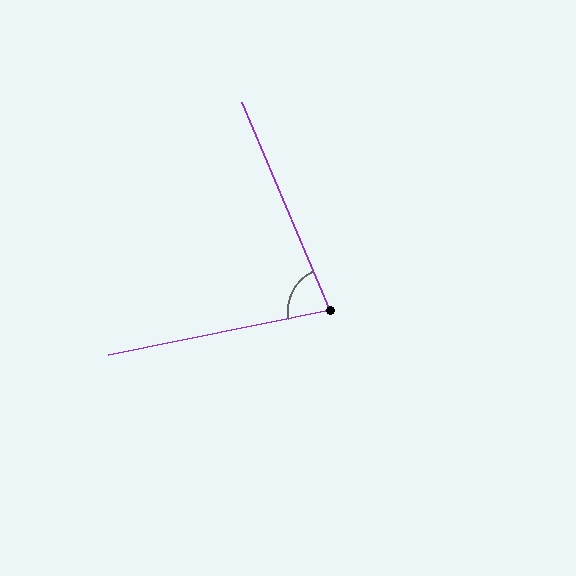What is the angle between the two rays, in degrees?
Approximately 79 degrees.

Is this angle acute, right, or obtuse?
It is acute.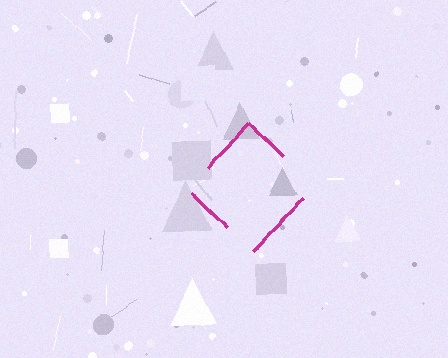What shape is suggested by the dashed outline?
The dashed outline suggests a diamond.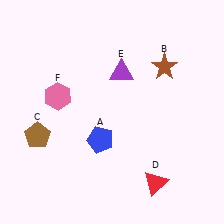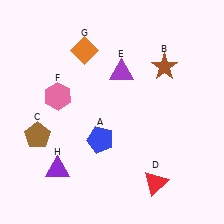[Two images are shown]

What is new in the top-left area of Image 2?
An orange diamond (G) was added in the top-left area of Image 2.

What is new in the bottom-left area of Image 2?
A purple triangle (H) was added in the bottom-left area of Image 2.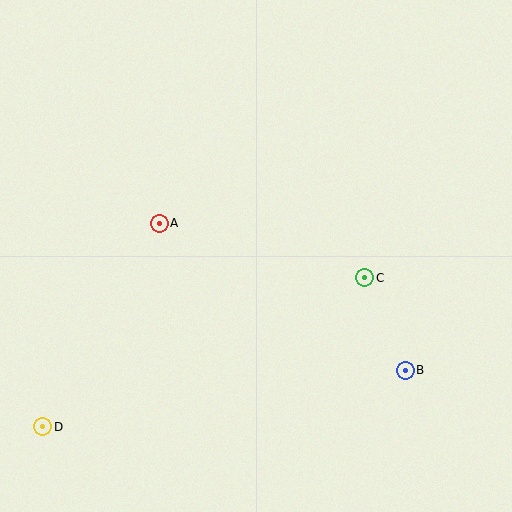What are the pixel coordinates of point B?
Point B is at (405, 370).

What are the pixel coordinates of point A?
Point A is at (159, 223).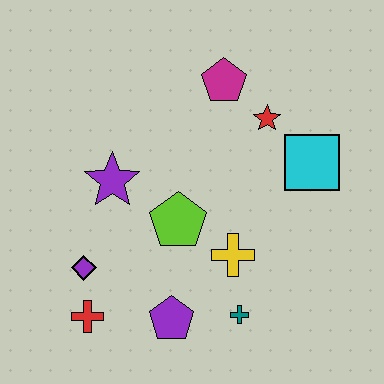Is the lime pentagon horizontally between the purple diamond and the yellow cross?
Yes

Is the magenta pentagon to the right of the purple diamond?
Yes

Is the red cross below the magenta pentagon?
Yes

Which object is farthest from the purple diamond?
The cyan square is farthest from the purple diamond.